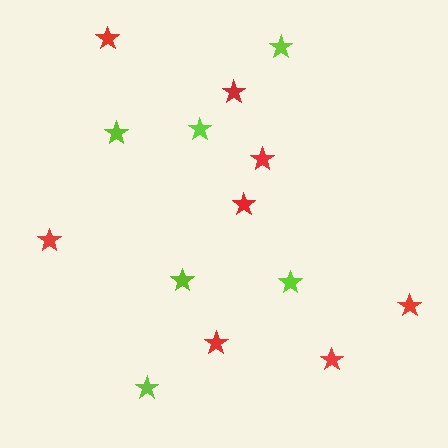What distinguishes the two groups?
There are 2 groups: one group of red stars (8) and one group of lime stars (6).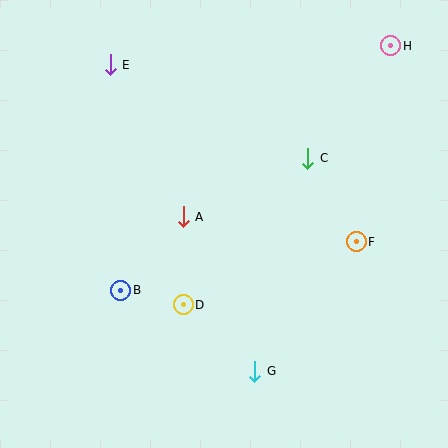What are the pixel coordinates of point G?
Point G is at (255, 371).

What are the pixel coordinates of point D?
Point D is at (183, 305).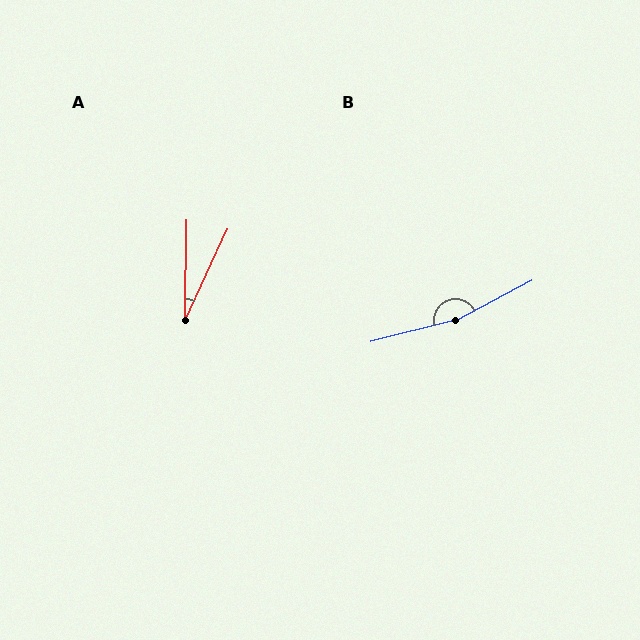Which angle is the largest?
B, at approximately 167 degrees.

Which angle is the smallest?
A, at approximately 24 degrees.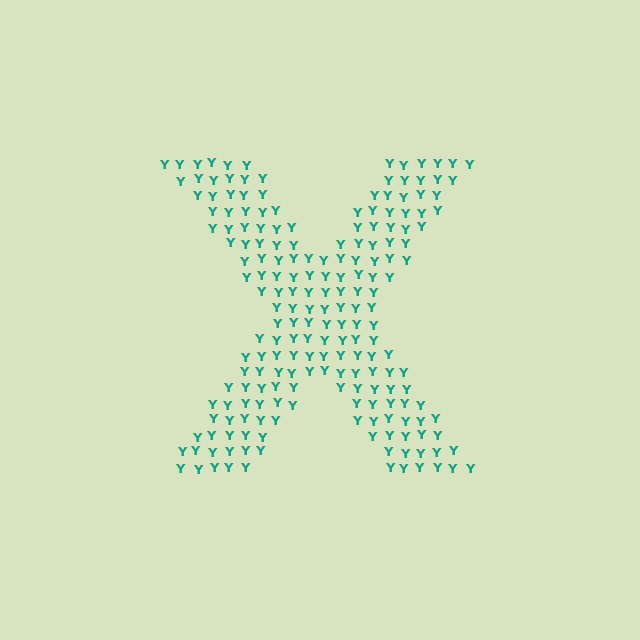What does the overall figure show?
The overall figure shows the letter X.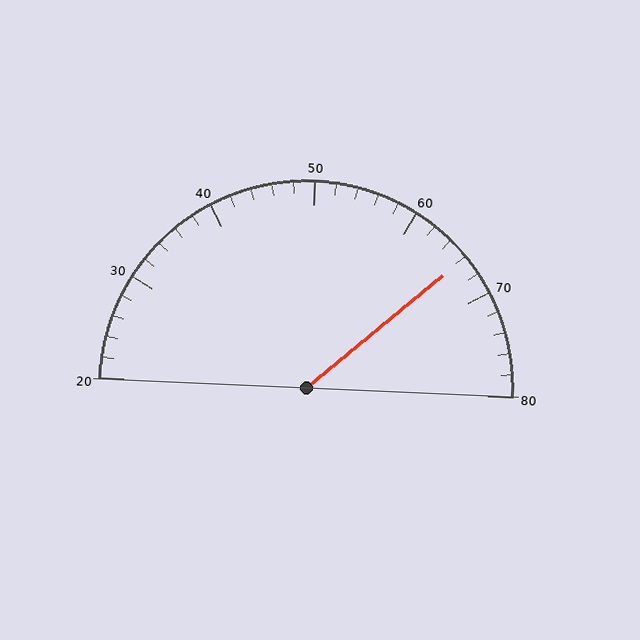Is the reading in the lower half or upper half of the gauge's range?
The reading is in the upper half of the range (20 to 80).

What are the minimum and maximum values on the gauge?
The gauge ranges from 20 to 80.